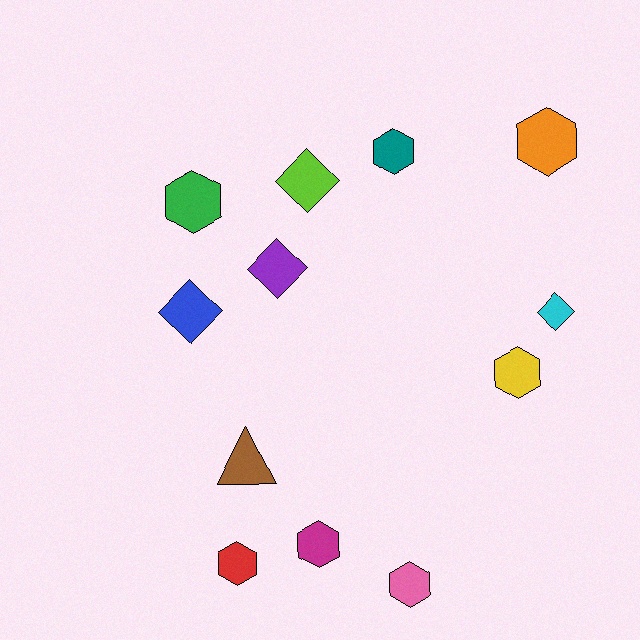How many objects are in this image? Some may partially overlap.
There are 12 objects.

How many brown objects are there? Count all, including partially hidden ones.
There is 1 brown object.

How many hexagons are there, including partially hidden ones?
There are 7 hexagons.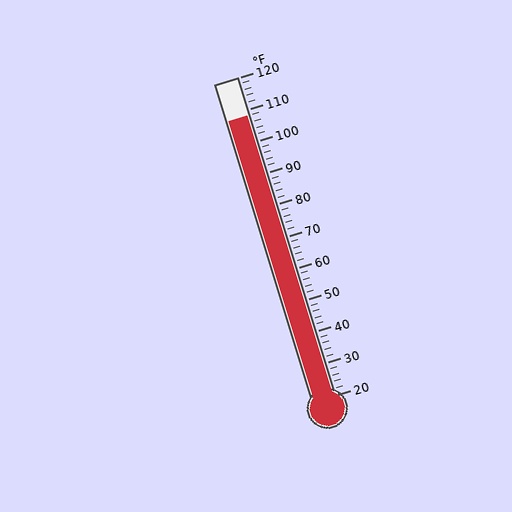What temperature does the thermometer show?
The thermometer shows approximately 108°F.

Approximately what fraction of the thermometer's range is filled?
The thermometer is filled to approximately 90% of its range.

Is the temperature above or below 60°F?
The temperature is above 60°F.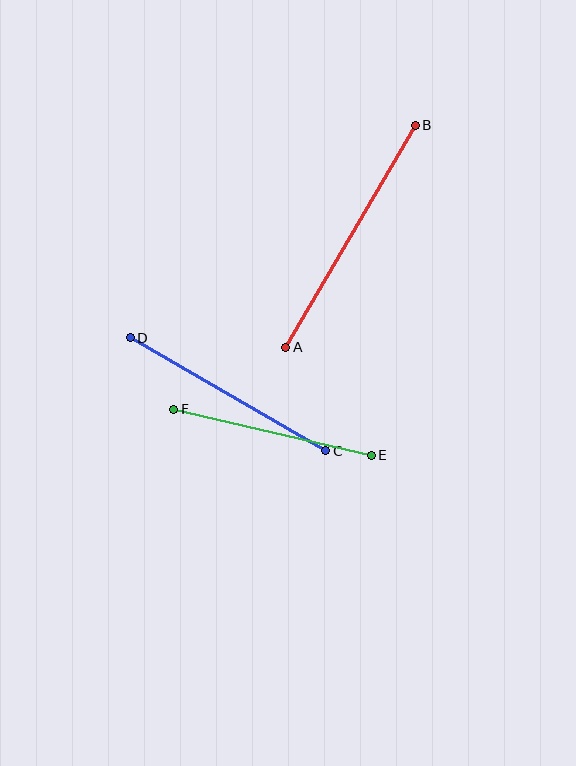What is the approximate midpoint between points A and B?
The midpoint is at approximately (351, 236) pixels.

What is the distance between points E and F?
The distance is approximately 203 pixels.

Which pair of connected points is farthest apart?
Points A and B are farthest apart.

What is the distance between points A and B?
The distance is approximately 257 pixels.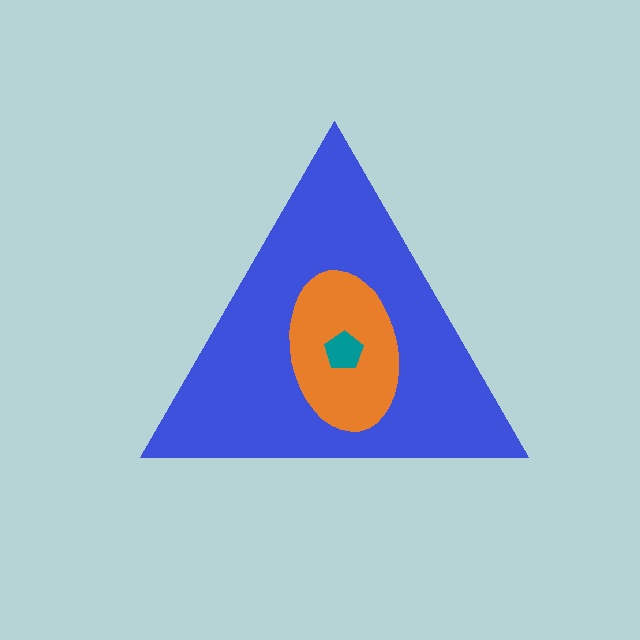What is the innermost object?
The teal pentagon.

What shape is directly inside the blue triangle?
The orange ellipse.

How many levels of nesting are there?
3.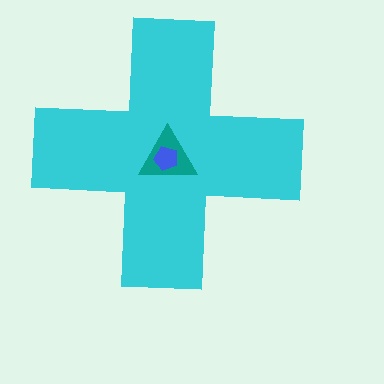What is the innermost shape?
The blue pentagon.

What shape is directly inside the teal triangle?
The blue pentagon.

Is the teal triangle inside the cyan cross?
Yes.